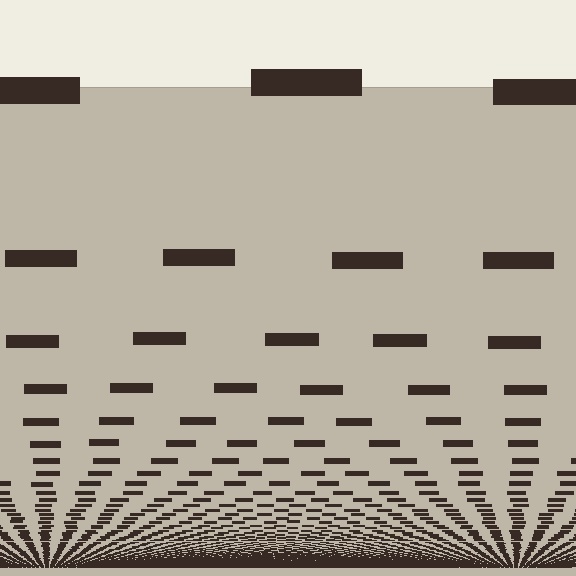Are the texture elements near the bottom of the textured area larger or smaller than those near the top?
Smaller. The gradient is inverted — elements near the bottom are smaller and denser.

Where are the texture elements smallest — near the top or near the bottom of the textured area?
Near the bottom.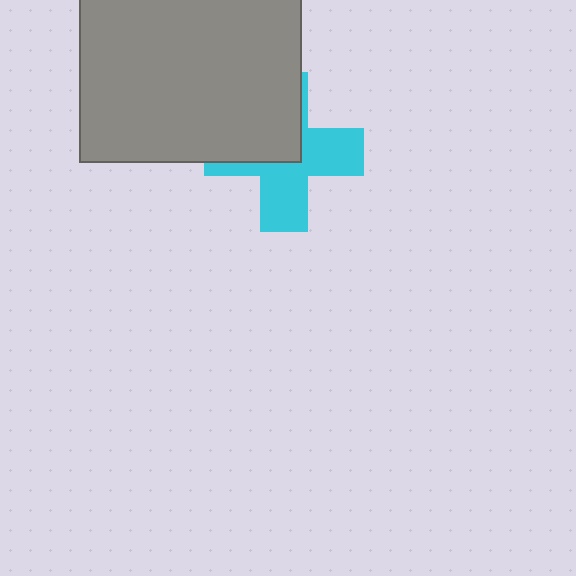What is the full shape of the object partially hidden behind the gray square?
The partially hidden object is a cyan cross.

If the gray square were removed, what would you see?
You would see the complete cyan cross.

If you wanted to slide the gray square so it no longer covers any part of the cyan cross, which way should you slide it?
Slide it toward the upper-left — that is the most direct way to separate the two shapes.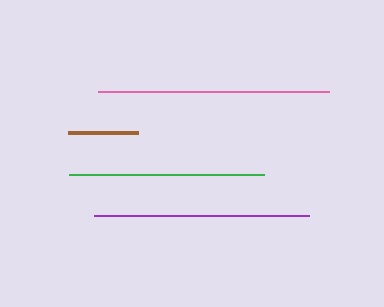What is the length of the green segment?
The green segment is approximately 195 pixels long.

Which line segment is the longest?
The pink line is the longest at approximately 231 pixels.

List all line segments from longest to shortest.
From longest to shortest: pink, purple, green, brown.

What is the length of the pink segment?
The pink segment is approximately 231 pixels long.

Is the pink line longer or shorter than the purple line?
The pink line is longer than the purple line.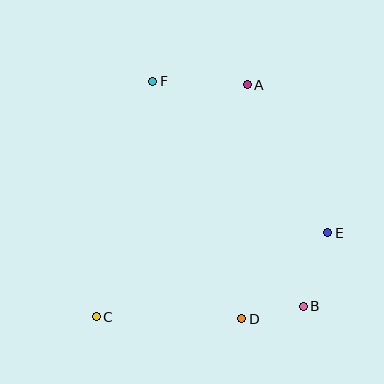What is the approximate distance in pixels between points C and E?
The distance between C and E is approximately 246 pixels.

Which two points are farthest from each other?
Points A and C are farthest from each other.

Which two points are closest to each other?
Points B and D are closest to each other.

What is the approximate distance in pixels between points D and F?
The distance between D and F is approximately 253 pixels.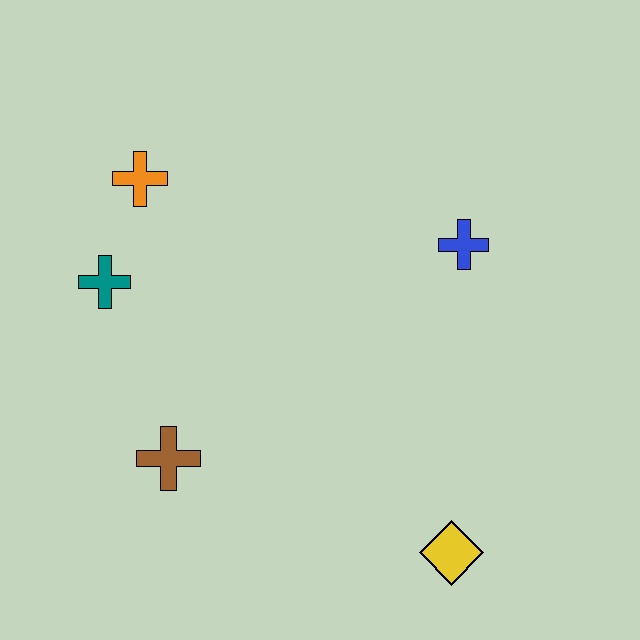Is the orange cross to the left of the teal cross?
No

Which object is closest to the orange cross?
The teal cross is closest to the orange cross.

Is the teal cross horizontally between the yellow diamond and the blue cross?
No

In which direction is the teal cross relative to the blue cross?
The teal cross is to the left of the blue cross.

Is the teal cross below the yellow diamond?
No